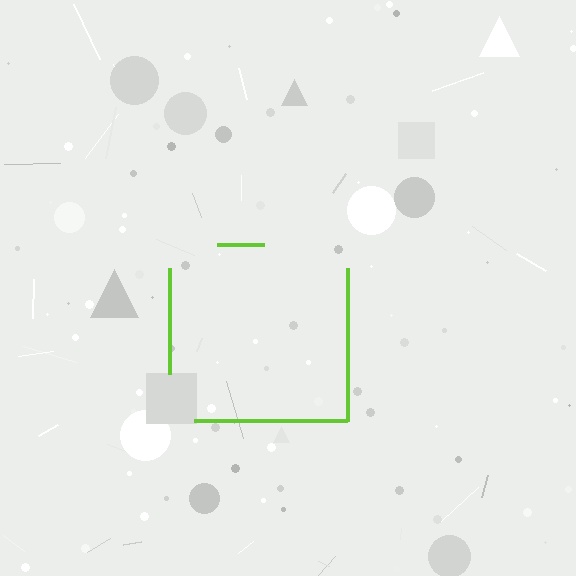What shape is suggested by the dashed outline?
The dashed outline suggests a square.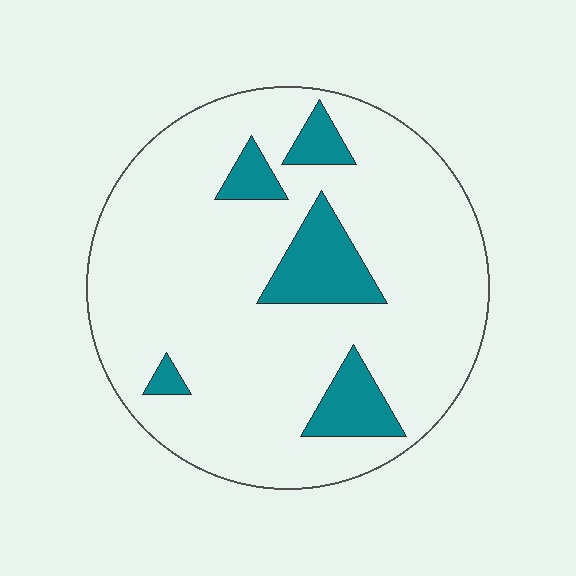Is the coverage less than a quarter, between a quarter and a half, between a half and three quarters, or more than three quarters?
Less than a quarter.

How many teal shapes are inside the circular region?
5.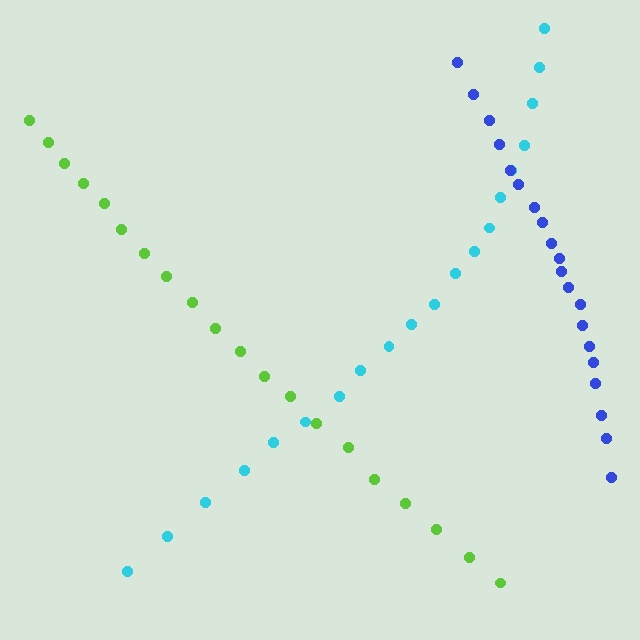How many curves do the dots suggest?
There are 3 distinct paths.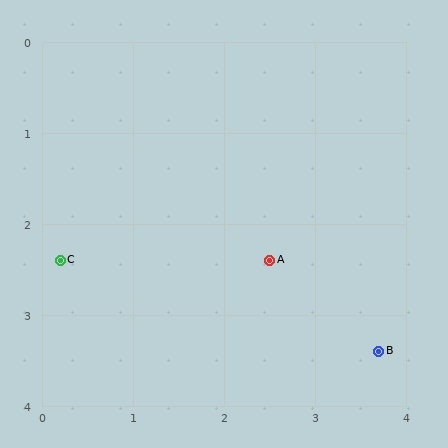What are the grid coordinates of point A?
Point A is at approximately (2.5, 2.4).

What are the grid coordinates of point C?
Point C is at approximately (0.2, 2.4).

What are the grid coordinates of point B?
Point B is at approximately (3.7, 3.4).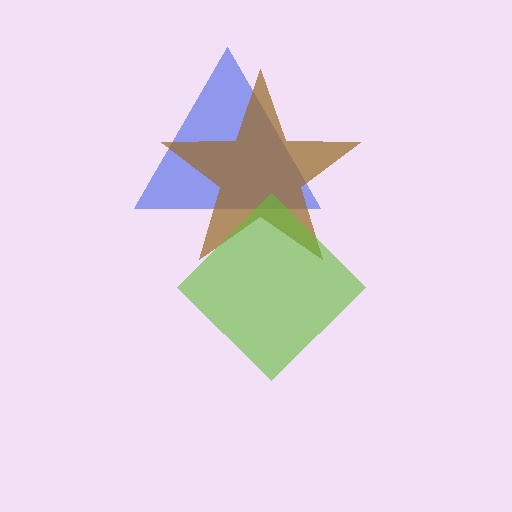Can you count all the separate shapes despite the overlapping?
Yes, there are 3 separate shapes.